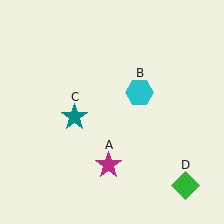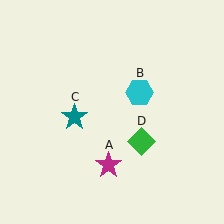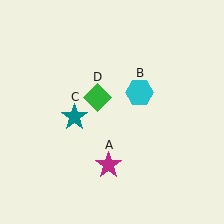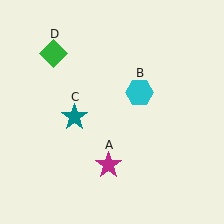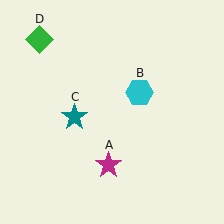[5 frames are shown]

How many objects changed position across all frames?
1 object changed position: green diamond (object D).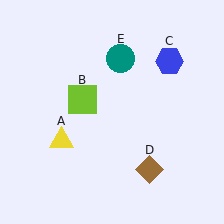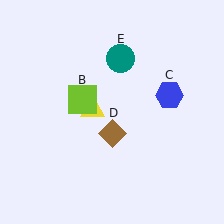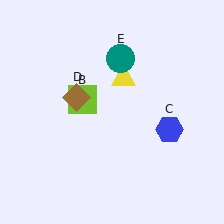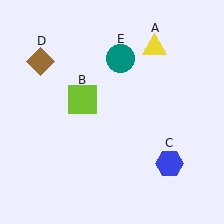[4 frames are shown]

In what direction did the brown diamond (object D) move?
The brown diamond (object D) moved up and to the left.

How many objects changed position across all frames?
3 objects changed position: yellow triangle (object A), blue hexagon (object C), brown diamond (object D).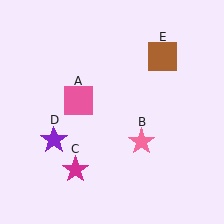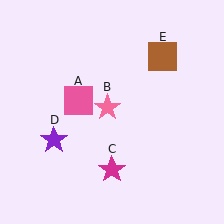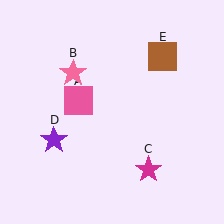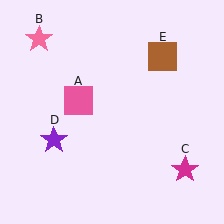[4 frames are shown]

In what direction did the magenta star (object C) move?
The magenta star (object C) moved right.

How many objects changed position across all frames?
2 objects changed position: pink star (object B), magenta star (object C).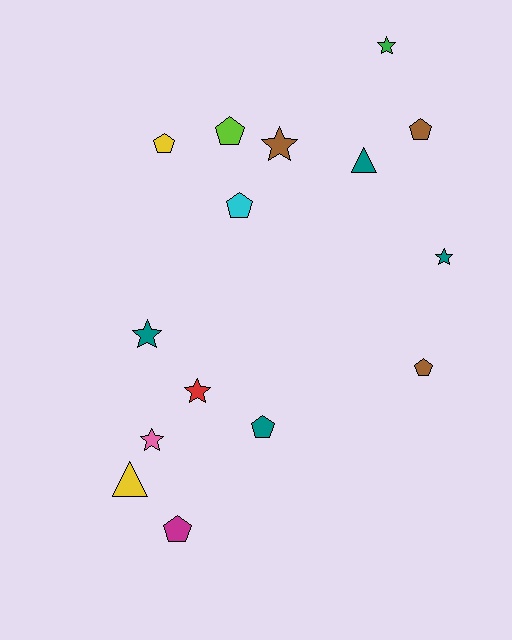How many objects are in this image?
There are 15 objects.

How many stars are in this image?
There are 6 stars.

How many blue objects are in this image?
There are no blue objects.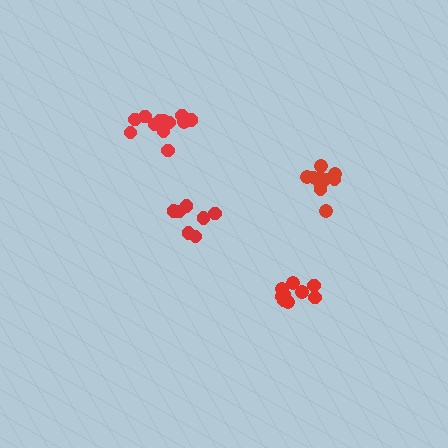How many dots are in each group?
Group 1: 7 dots, Group 2: 9 dots, Group 3: 12 dots, Group 4: 11 dots (39 total).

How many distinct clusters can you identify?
There are 4 distinct clusters.